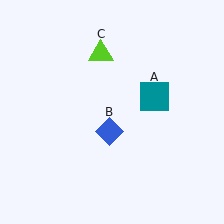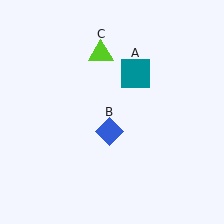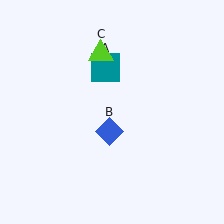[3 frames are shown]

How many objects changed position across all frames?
1 object changed position: teal square (object A).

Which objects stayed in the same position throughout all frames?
Blue diamond (object B) and lime triangle (object C) remained stationary.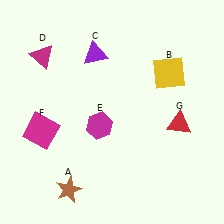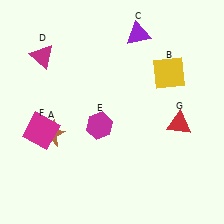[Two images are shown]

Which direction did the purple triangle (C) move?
The purple triangle (C) moved right.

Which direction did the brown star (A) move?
The brown star (A) moved up.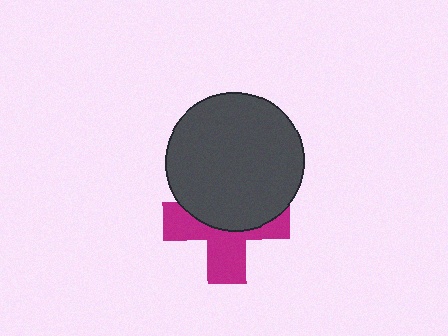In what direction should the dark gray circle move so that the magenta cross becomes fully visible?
The dark gray circle should move up. That is the shortest direction to clear the overlap and leave the magenta cross fully visible.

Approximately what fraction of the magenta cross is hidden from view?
Roughly 50% of the magenta cross is hidden behind the dark gray circle.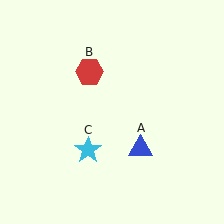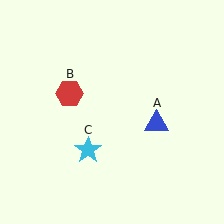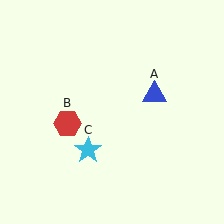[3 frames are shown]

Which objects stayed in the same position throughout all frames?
Cyan star (object C) remained stationary.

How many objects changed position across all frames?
2 objects changed position: blue triangle (object A), red hexagon (object B).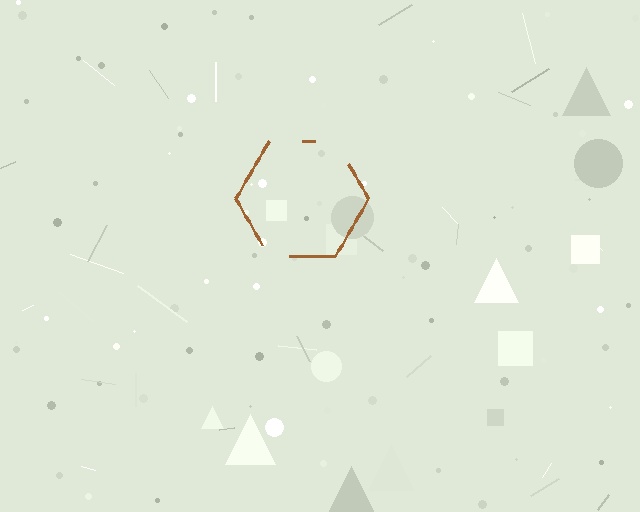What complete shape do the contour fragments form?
The contour fragments form a hexagon.